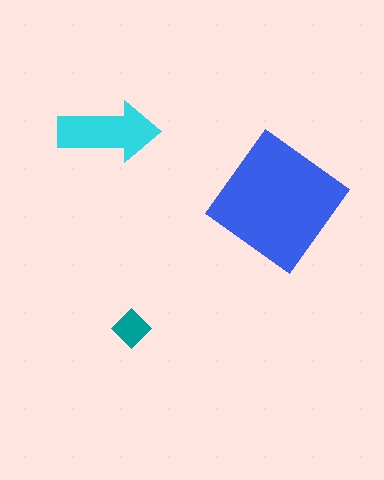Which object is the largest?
The blue diamond.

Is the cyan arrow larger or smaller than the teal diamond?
Larger.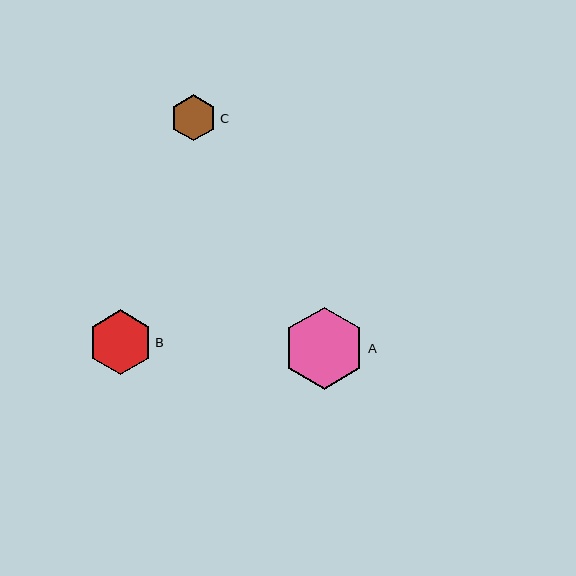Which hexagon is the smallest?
Hexagon C is the smallest with a size of approximately 46 pixels.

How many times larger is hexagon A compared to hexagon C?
Hexagon A is approximately 1.8 times the size of hexagon C.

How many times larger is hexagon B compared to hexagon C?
Hexagon B is approximately 1.4 times the size of hexagon C.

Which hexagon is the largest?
Hexagon A is the largest with a size of approximately 82 pixels.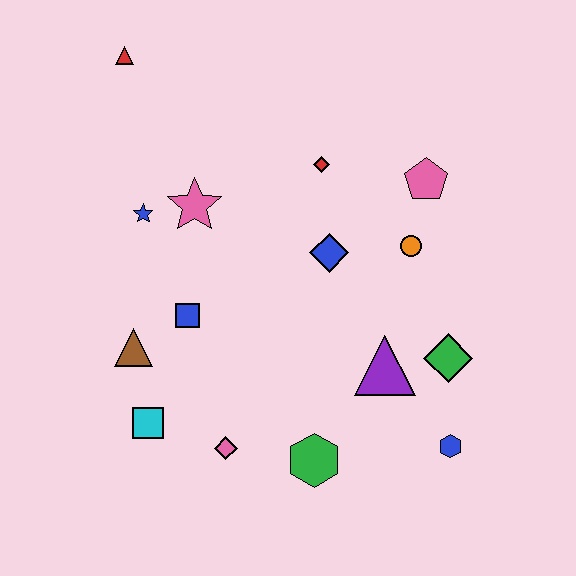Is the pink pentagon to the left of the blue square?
No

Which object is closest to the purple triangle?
The green diamond is closest to the purple triangle.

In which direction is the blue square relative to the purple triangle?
The blue square is to the left of the purple triangle.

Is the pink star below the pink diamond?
No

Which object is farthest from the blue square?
The blue hexagon is farthest from the blue square.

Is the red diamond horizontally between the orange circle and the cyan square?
Yes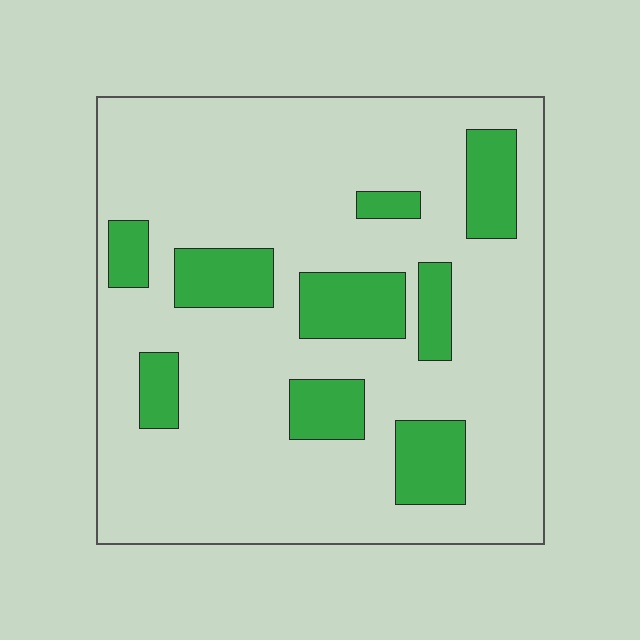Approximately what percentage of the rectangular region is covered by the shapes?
Approximately 20%.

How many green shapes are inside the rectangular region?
9.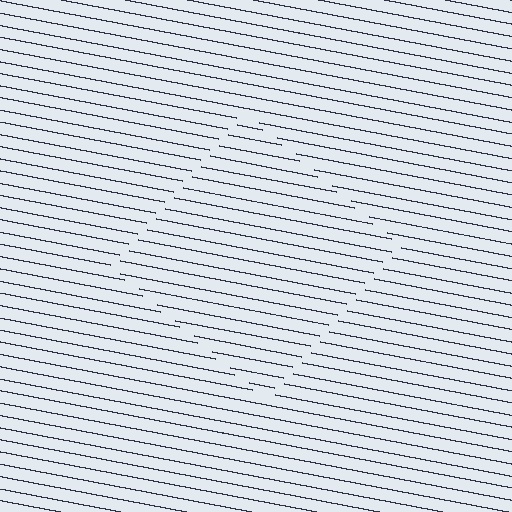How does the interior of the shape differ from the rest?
The interior of the shape contains the same grating, shifted by half a period — the contour is defined by the phase discontinuity where line-ends from the inner and outer gratings abut.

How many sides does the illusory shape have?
4 sides — the line-ends trace a square.